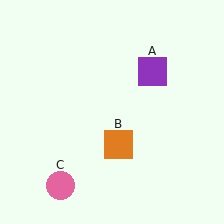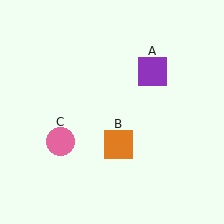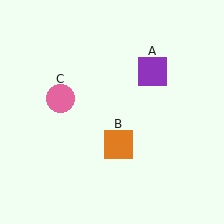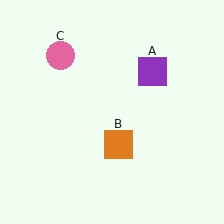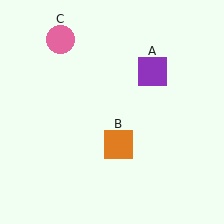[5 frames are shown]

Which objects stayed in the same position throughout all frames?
Purple square (object A) and orange square (object B) remained stationary.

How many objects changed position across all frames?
1 object changed position: pink circle (object C).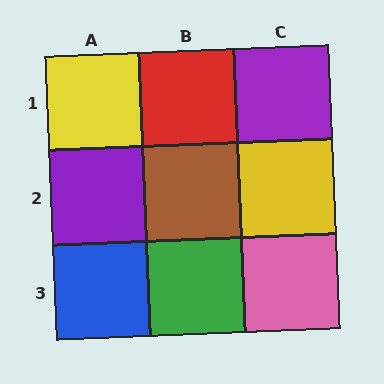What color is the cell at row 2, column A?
Purple.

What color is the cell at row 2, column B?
Brown.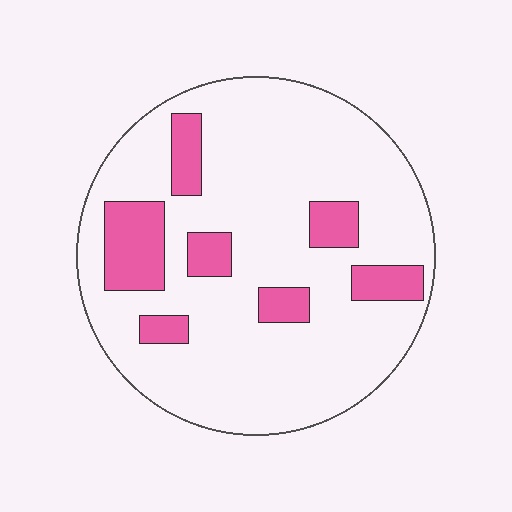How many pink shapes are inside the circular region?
7.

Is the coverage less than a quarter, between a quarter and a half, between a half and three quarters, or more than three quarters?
Less than a quarter.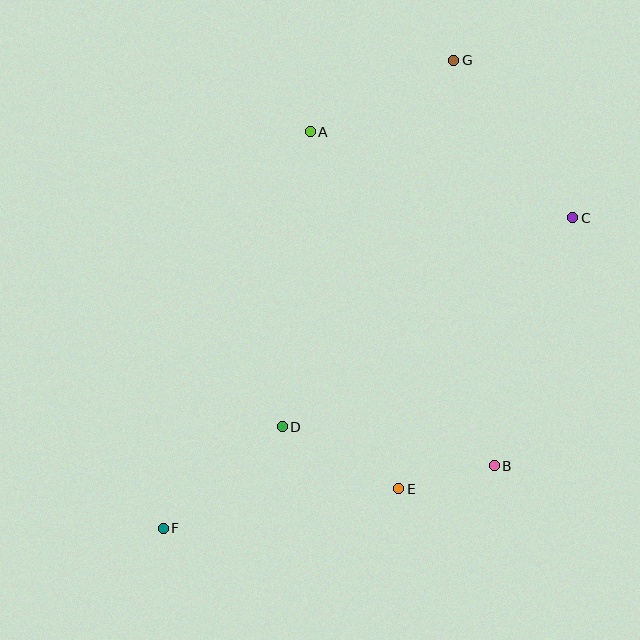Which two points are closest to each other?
Points B and E are closest to each other.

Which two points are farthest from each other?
Points F and G are farthest from each other.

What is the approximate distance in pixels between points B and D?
The distance between B and D is approximately 216 pixels.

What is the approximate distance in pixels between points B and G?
The distance between B and G is approximately 407 pixels.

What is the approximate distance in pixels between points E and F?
The distance between E and F is approximately 238 pixels.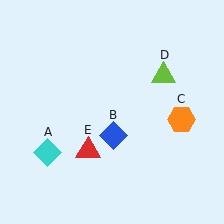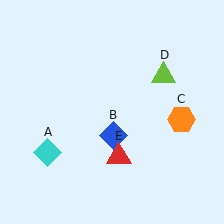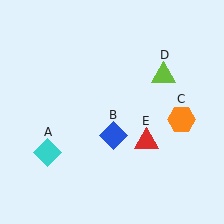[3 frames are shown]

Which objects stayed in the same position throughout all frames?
Cyan diamond (object A) and blue diamond (object B) and orange hexagon (object C) and lime triangle (object D) remained stationary.